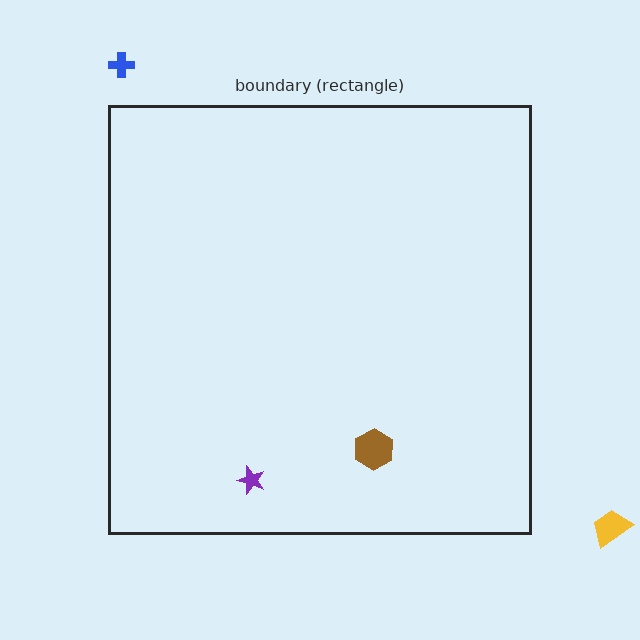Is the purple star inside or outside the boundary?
Inside.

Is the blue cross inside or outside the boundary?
Outside.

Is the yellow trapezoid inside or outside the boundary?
Outside.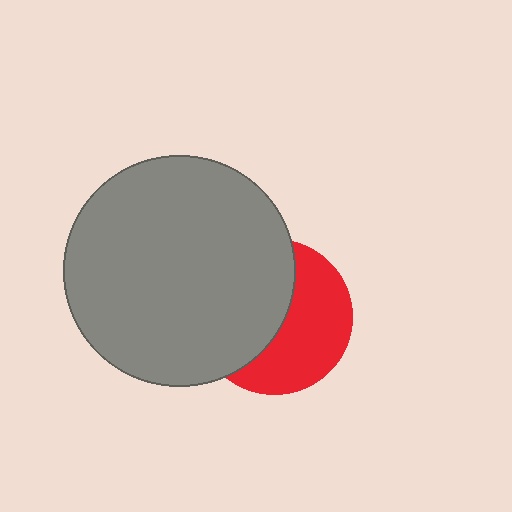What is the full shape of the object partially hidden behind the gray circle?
The partially hidden object is a red circle.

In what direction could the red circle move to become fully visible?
The red circle could move right. That would shift it out from behind the gray circle entirely.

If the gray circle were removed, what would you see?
You would see the complete red circle.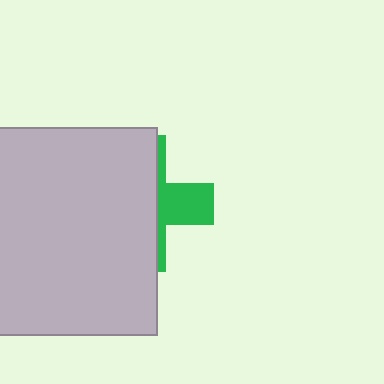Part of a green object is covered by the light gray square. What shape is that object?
It is a cross.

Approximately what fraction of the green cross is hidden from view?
Roughly 68% of the green cross is hidden behind the light gray square.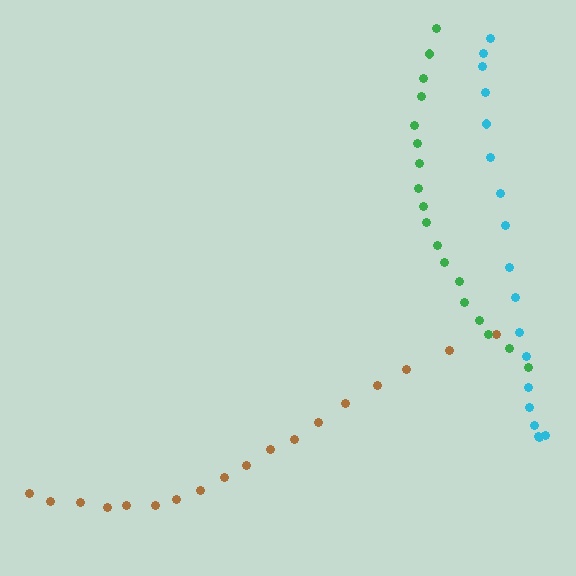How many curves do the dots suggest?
There are 3 distinct paths.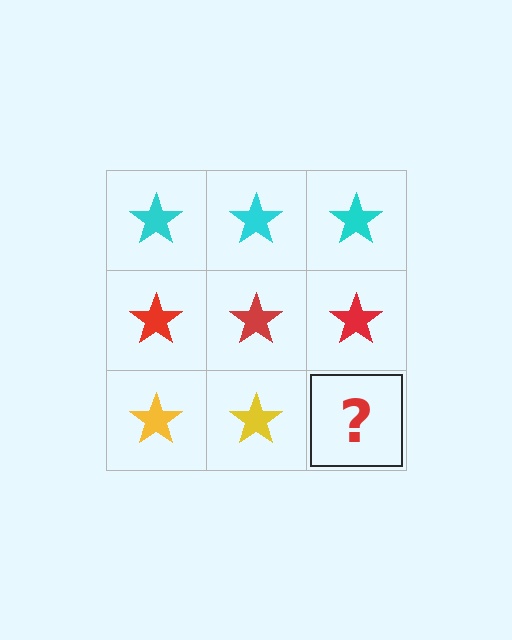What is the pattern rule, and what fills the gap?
The rule is that each row has a consistent color. The gap should be filled with a yellow star.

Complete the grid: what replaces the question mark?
The question mark should be replaced with a yellow star.